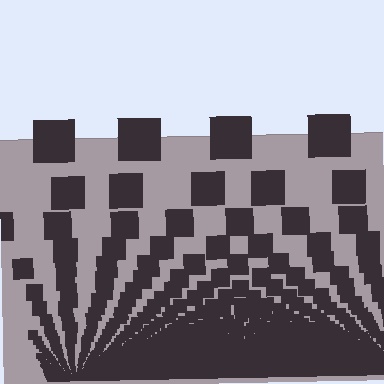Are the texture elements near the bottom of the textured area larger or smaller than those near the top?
Smaller. The gradient is inverted — elements near the bottom are smaller and denser.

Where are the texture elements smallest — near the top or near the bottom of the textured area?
Near the bottom.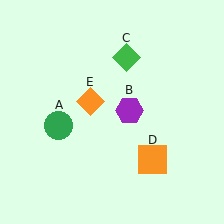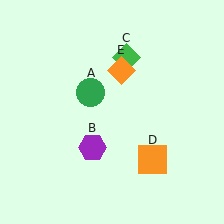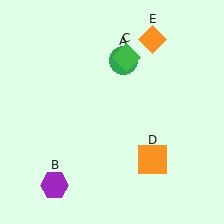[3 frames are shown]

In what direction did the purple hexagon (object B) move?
The purple hexagon (object B) moved down and to the left.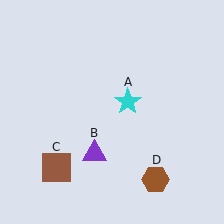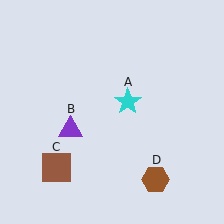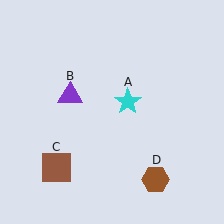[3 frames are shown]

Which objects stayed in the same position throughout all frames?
Cyan star (object A) and brown square (object C) and brown hexagon (object D) remained stationary.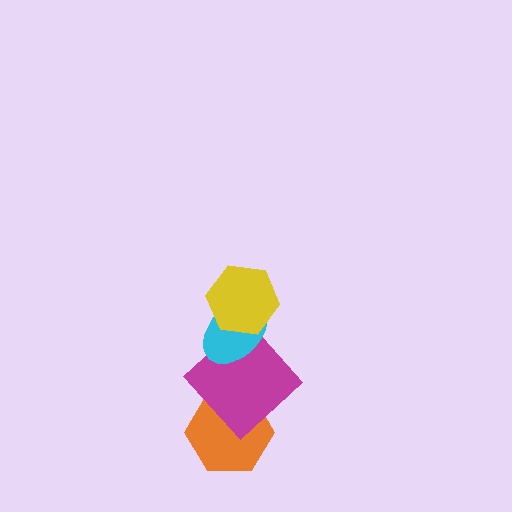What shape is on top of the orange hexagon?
The magenta diamond is on top of the orange hexagon.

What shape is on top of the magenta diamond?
The cyan ellipse is on top of the magenta diamond.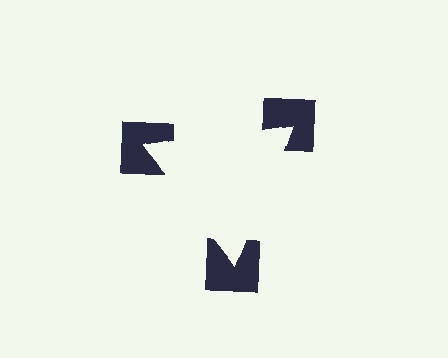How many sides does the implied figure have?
3 sides.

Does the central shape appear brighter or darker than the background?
It typically appears slightly brighter than the background, even though no actual brightness change is drawn.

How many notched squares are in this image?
There are 3 — one at each vertex of the illusory triangle.